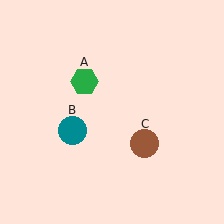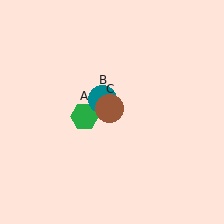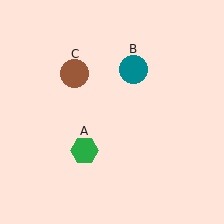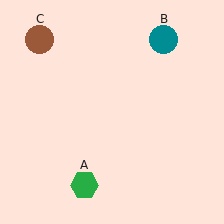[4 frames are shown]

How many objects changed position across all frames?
3 objects changed position: green hexagon (object A), teal circle (object B), brown circle (object C).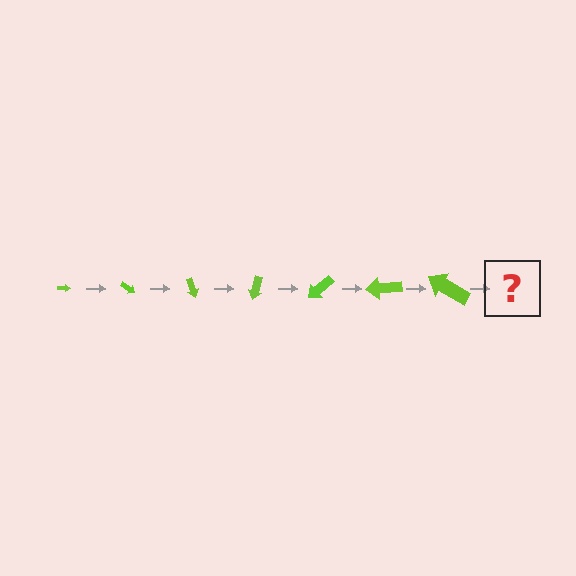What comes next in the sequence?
The next element should be an arrow, larger than the previous one and rotated 245 degrees from the start.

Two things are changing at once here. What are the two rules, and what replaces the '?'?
The two rules are that the arrow grows larger each step and it rotates 35 degrees each step. The '?' should be an arrow, larger than the previous one and rotated 245 degrees from the start.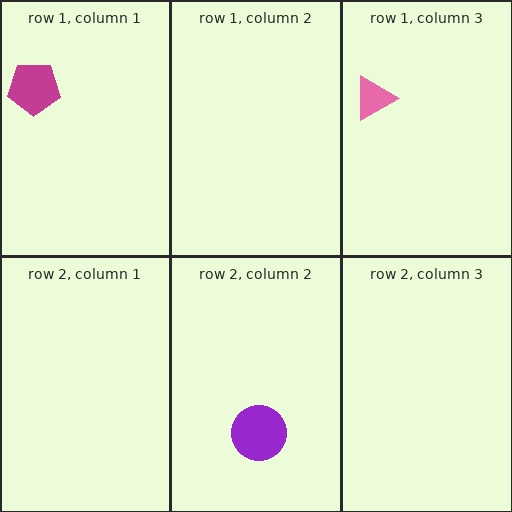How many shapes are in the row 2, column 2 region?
1.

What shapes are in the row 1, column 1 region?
The magenta pentagon.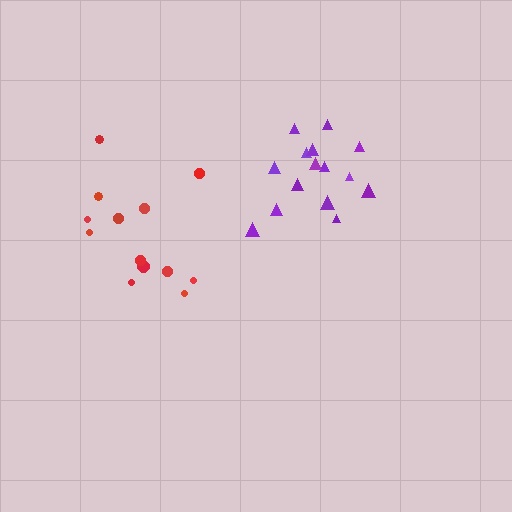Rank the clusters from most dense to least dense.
purple, red.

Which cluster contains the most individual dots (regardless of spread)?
Purple (15).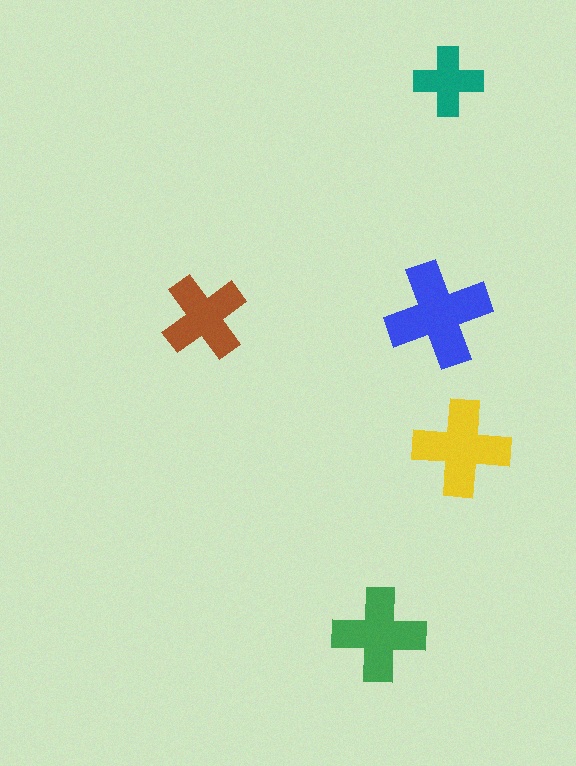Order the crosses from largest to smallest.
the blue one, the yellow one, the green one, the brown one, the teal one.